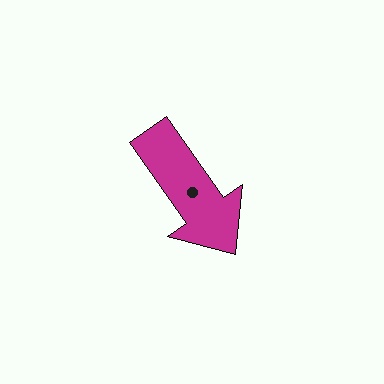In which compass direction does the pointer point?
Southeast.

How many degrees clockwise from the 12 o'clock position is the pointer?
Approximately 145 degrees.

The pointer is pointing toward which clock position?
Roughly 5 o'clock.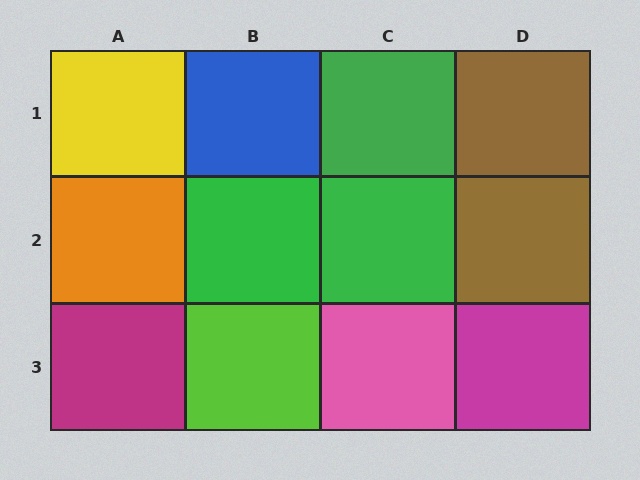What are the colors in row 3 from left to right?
Magenta, lime, pink, magenta.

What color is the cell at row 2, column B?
Green.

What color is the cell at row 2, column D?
Brown.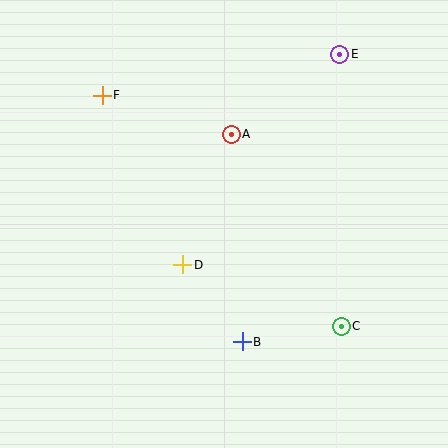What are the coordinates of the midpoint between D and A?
The midpoint between D and A is at (207, 200).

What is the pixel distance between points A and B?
The distance between A and B is 208 pixels.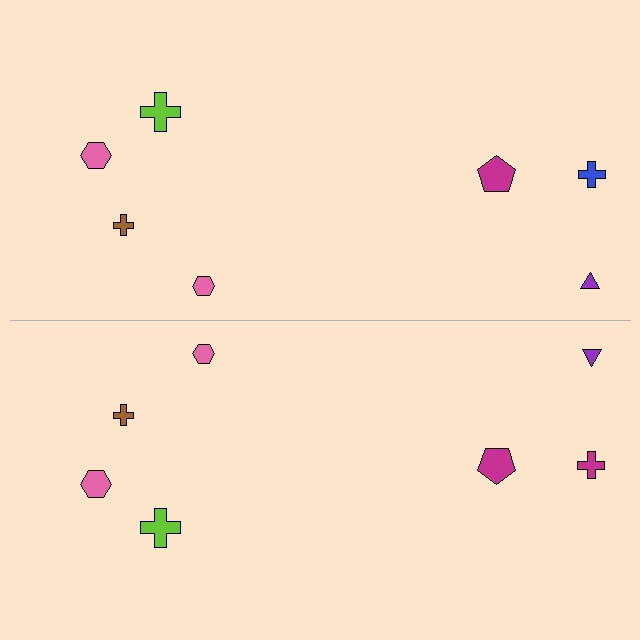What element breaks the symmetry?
The magenta cross on the bottom side breaks the symmetry — its mirror counterpart is blue.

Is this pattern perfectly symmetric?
No, the pattern is not perfectly symmetric. The magenta cross on the bottom side breaks the symmetry — its mirror counterpart is blue.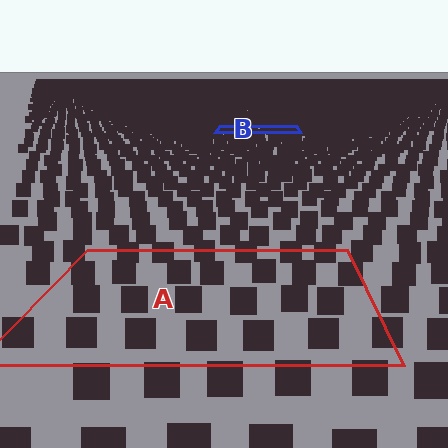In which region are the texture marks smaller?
The texture marks are smaller in region B, because it is farther away.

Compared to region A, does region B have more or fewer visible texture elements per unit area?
Region B has more texture elements per unit area — they are packed more densely because it is farther away.